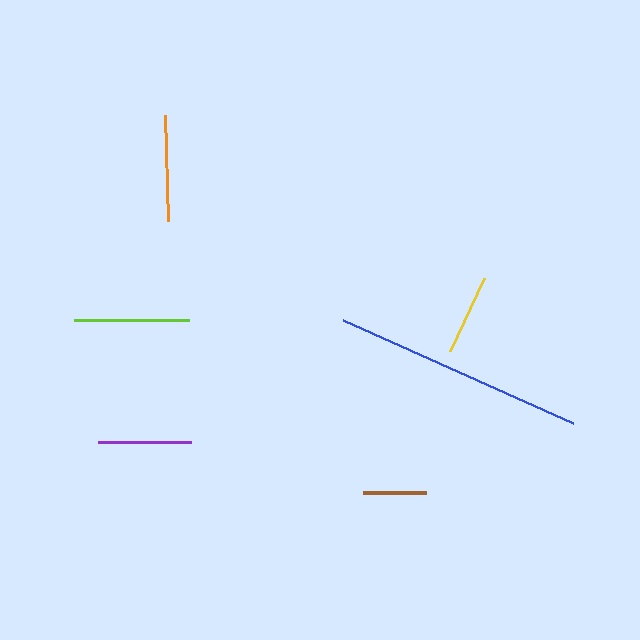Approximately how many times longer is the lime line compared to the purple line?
The lime line is approximately 1.2 times the length of the purple line.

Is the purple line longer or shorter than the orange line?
The orange line is longer than the purple line.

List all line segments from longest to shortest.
From longest to shortest: blue, lime, orange, purple, yellow, brown.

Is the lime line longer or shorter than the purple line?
The lime line is longer than the purple line.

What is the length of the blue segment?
The blue segment is approximately 252 pixels long.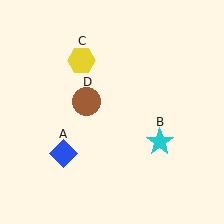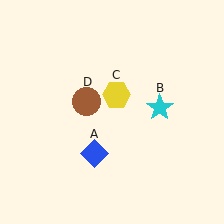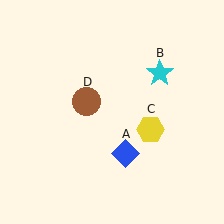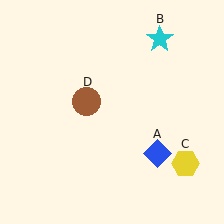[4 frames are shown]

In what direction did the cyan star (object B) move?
The cyan star (object B) moved up.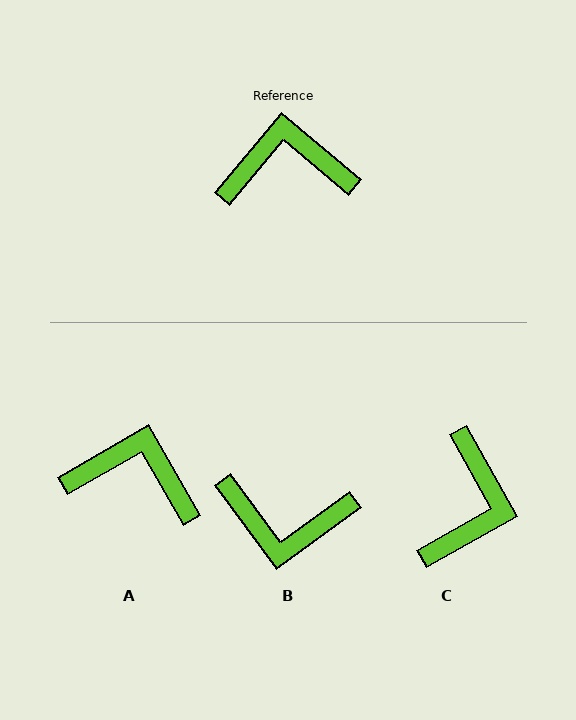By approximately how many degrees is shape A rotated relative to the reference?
Approximately 20 degrees clockwise.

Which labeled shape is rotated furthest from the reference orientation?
B, about 166 degrees away.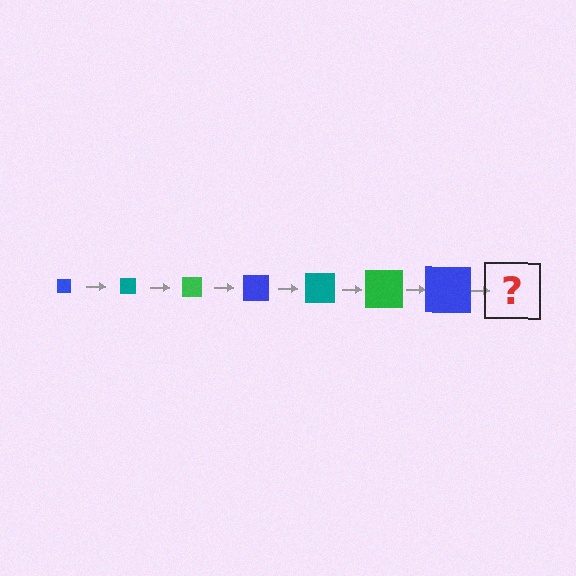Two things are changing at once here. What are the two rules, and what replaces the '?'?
The two rules are that the square grows larger each step and the color cycles through blue, teal, and green. The '?' should be a teal square, larger than the previous one.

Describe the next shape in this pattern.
It should be a teal square, larger than the previous one.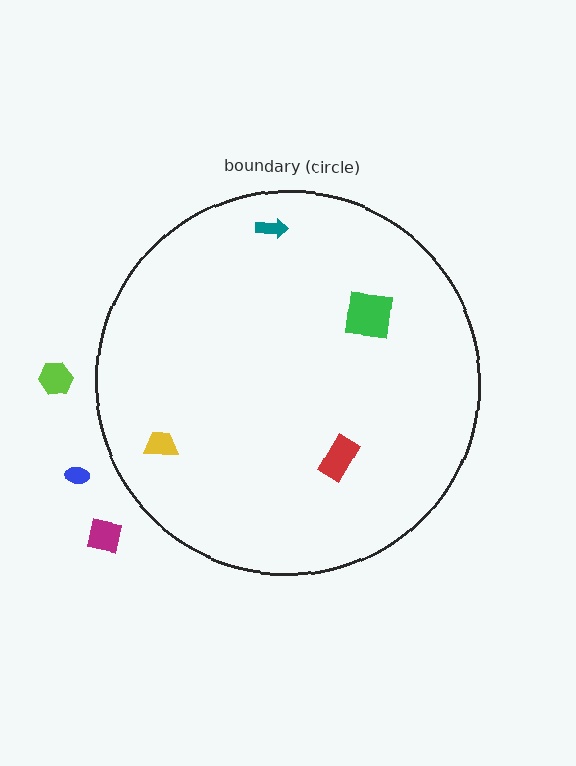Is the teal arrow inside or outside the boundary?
Inside.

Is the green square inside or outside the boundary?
Inside.